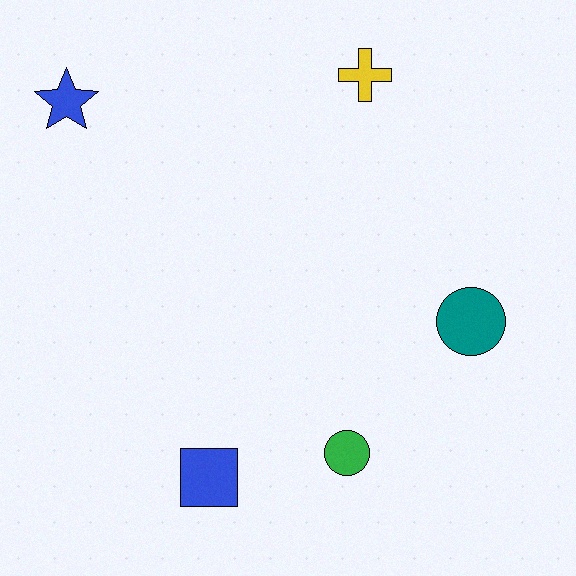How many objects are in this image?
There are 5 objects.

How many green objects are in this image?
There is 1 green object.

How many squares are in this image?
There is 1 square.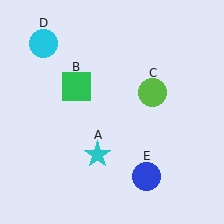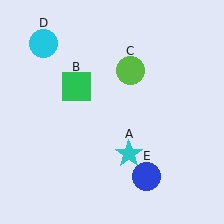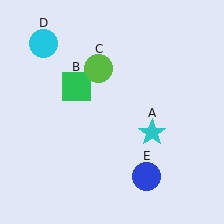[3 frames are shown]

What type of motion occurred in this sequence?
The cyan star (object A), lime circle (object C) rotated counterclockwise around the center of the scene.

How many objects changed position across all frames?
2 objects changed position: cyan star (object A), lime circle (object C).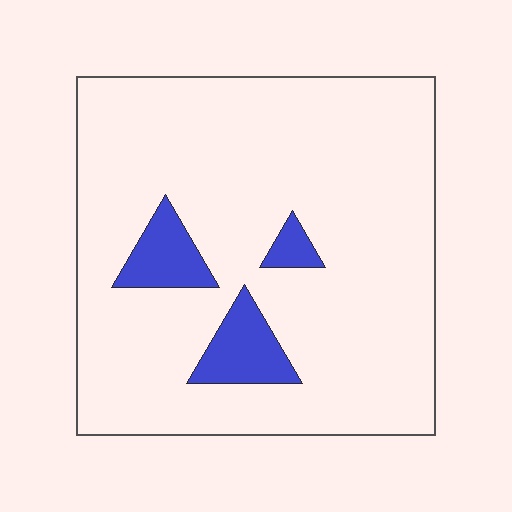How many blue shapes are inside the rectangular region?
3.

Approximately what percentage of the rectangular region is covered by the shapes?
Approximately 10%.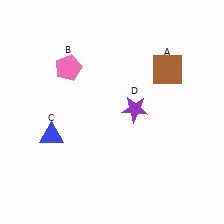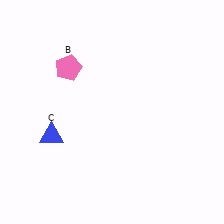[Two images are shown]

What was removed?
The brown square (A), the purple star (D) were removed in Image 2.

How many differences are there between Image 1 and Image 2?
There are 2 differences between the two images.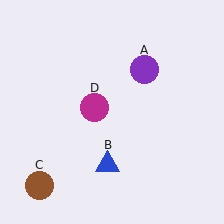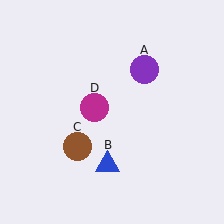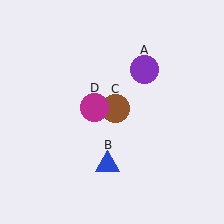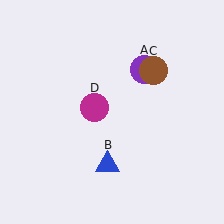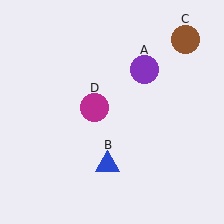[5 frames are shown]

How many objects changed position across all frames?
1 object changed position: brown circle (object C).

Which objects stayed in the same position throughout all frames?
Purple circle (object A) and blue triangle (object B) and magenta circle (object D) remained stationary.